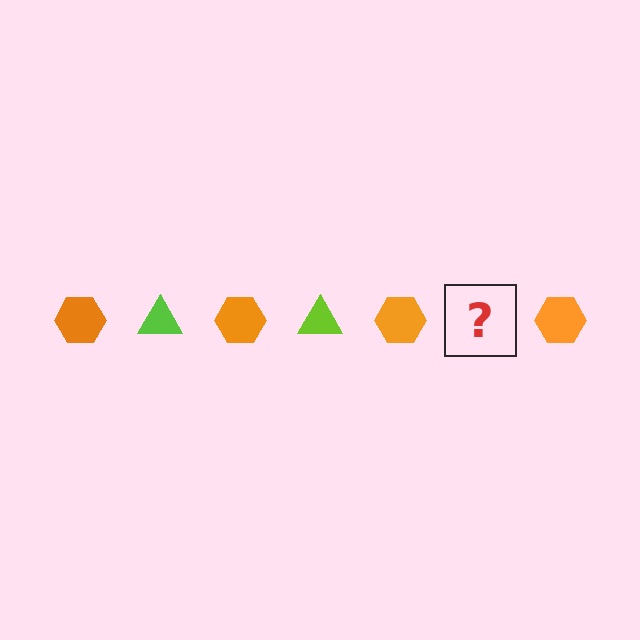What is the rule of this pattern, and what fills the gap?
The rule is that the pattern alternates between orange hexagon and lime triangle. The gap should be filled with a lime triangle.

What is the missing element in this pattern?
The missing element is a lime triangle.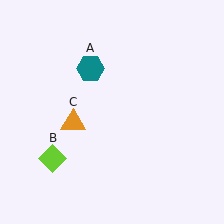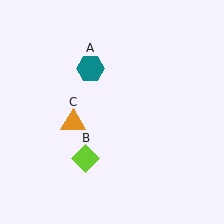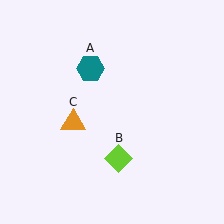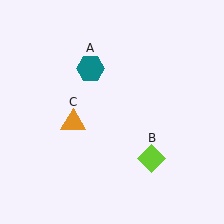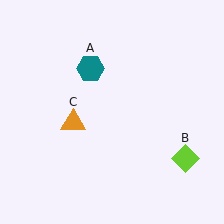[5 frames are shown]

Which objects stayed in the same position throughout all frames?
Teal hexagon (object A) and orange triangle (object C) remained stationary.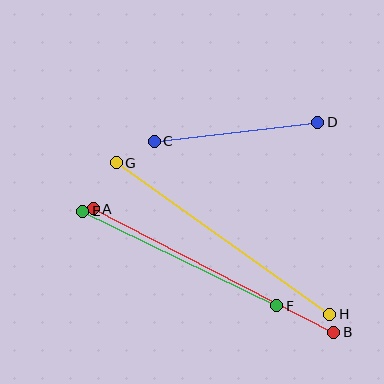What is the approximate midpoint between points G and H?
The midpoint is at approximately (223, 239) pixels.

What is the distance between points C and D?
The distance is approximately 165 pixels.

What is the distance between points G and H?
The distance is approximately 262 pixels.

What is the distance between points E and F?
The distance is approximately 216 pixels.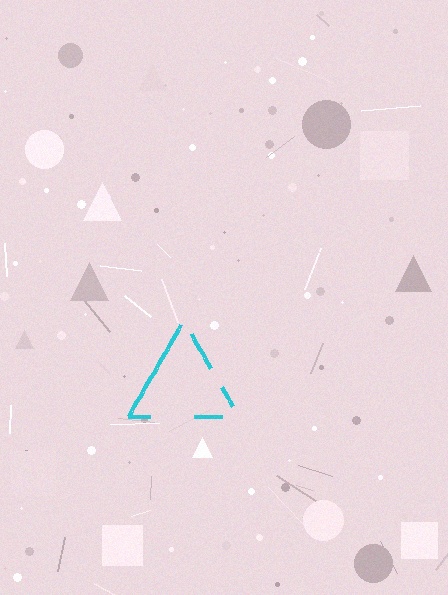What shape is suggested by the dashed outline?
The dashed outline suggests a triangle.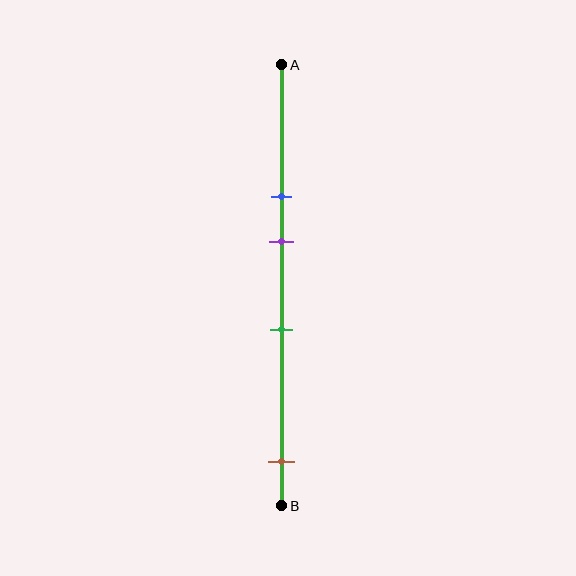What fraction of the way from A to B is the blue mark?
The blue mark is approximately 30% (0.3) of the way from A to B.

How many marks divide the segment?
There are 4 marks dividing the segment.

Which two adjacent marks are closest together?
The blue and purple marks are the closest adjacent pair.